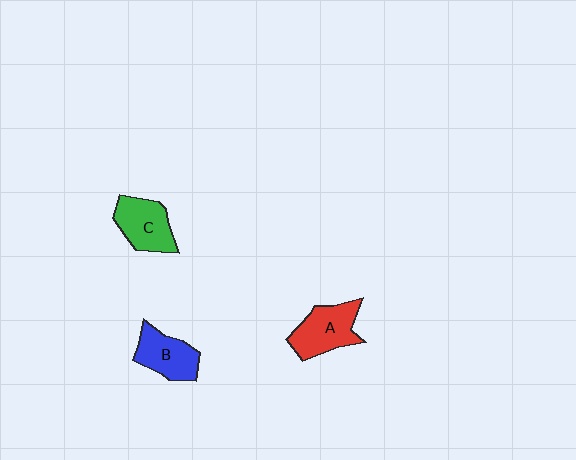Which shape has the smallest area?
Shape B (blue).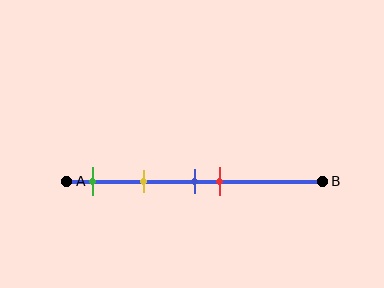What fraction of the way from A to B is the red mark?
The red mark is approximately 60% (0.6) of the way from A to B.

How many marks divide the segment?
There are 4 marks dividing the segment.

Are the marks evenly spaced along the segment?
No, the marks are not evenly spaced.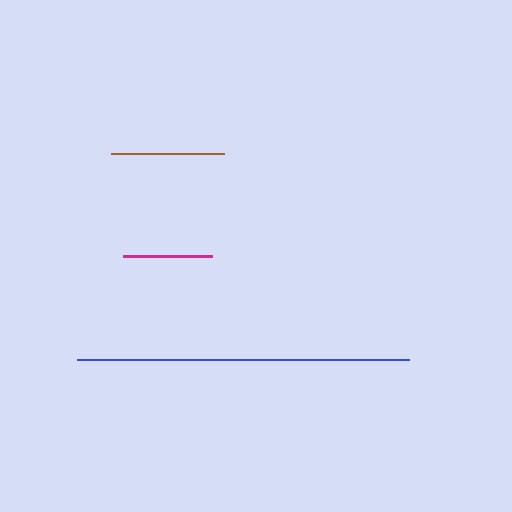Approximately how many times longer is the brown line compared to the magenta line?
The brown line is approximately 1.3 times the length of the magenta line.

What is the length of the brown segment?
The brown segment is approximately 113 pixels long.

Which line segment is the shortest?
The magenta line is the shortest at approximately 89 pixels.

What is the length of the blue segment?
The blue segment is approximately 332 pixels long.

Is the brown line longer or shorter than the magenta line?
The brown line is longer than the magenta line.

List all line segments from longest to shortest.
From longest to shortest: blue, brown, magenta.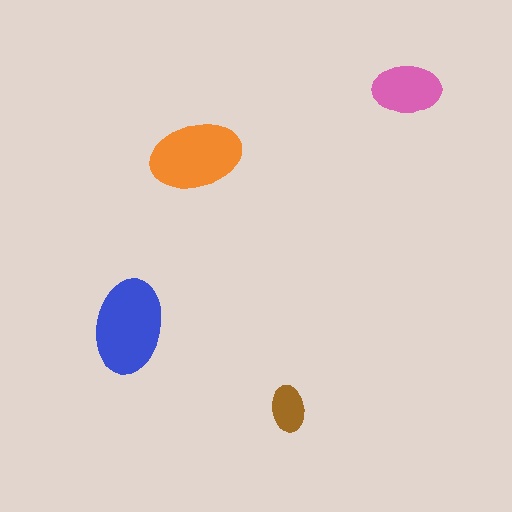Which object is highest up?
The pink ellipse is topmost.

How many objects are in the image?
There are 4 objects in the image.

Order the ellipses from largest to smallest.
the blue one, the orange one, the pink one, the brown one.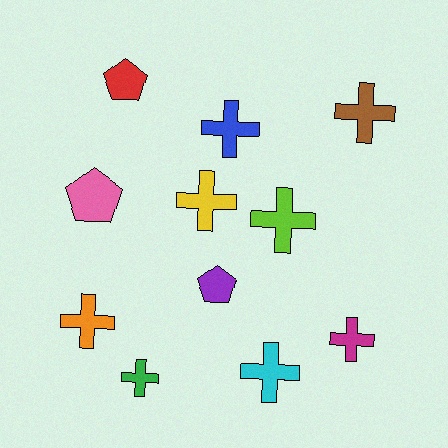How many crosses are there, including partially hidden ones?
There are 8 crosses.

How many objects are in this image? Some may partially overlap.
There are 11 objects.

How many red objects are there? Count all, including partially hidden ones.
There is 1 red object.